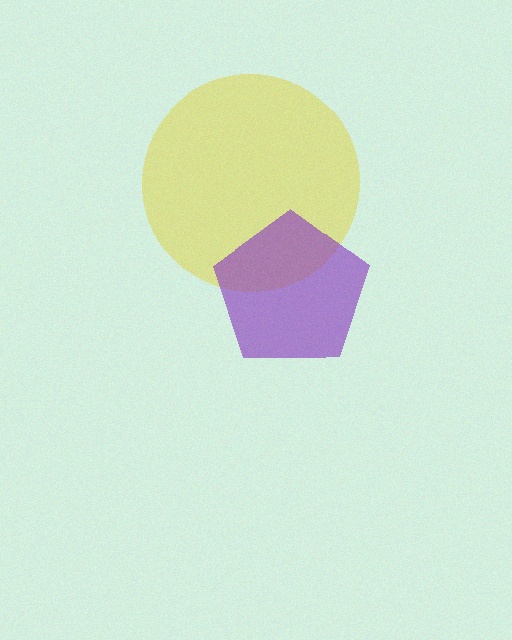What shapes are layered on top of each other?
The layered shapes are: a yellow circle, a purple pentagon.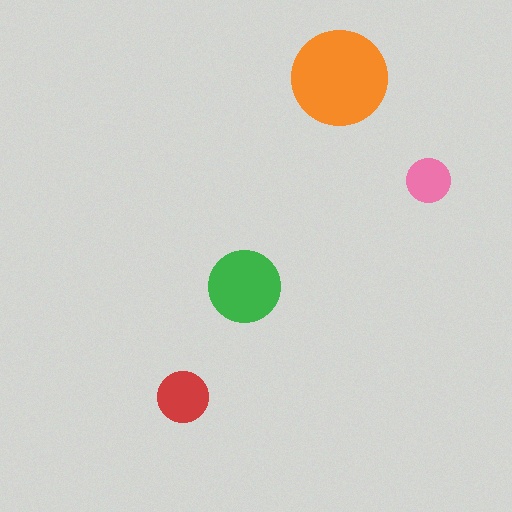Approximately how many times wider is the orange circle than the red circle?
About 2 times wider.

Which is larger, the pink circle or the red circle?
The red one.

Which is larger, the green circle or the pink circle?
The green one.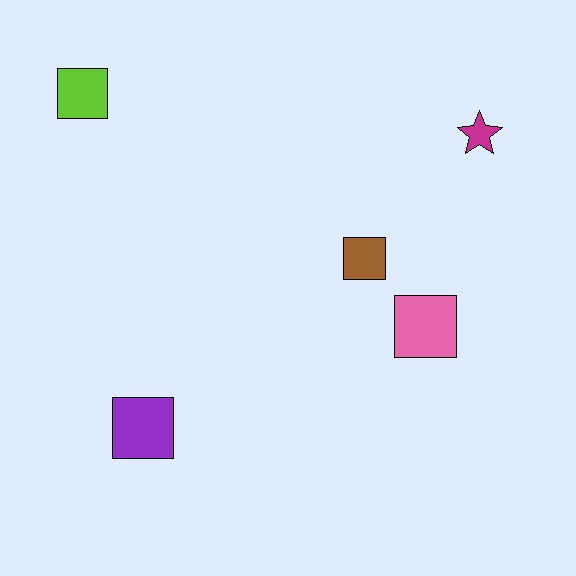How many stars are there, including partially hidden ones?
There is 1 star.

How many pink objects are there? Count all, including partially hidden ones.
There is 1 pink object.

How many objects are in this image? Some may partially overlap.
There are 5 objects.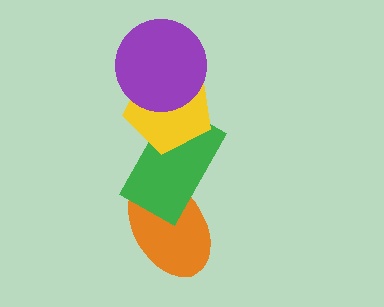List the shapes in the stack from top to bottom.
From top to bottom: the purple circle, the yellow pentagon, the green rectangle, the orange ellipse.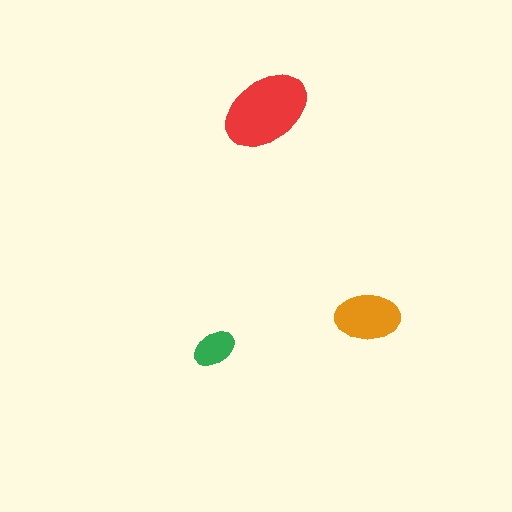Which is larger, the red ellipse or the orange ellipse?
The red one.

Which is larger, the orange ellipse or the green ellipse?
The orange one.